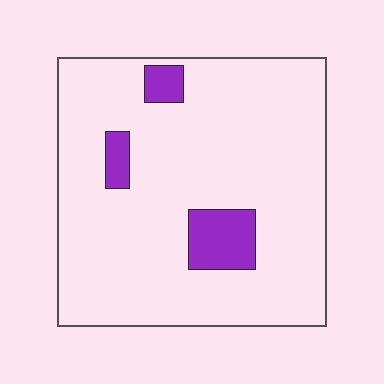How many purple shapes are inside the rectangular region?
3.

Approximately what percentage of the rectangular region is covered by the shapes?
Approximately 10%.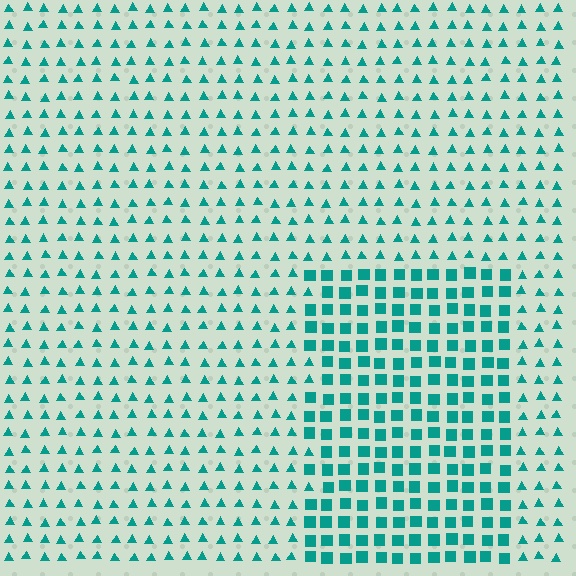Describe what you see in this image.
The image is filled with small teal elements arranged in a uniform grid. A rectangle-shaped region contains squares, while the surrounding area contains triangles. The boundary is defined purely by the change in element shape.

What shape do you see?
I see a rectangle.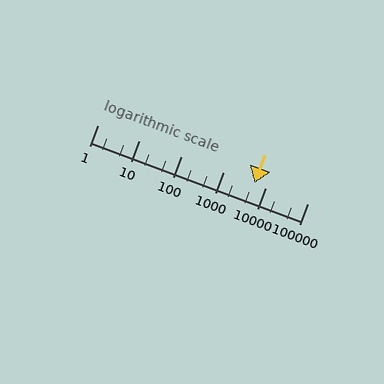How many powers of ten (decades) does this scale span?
The scale spans 5 decades, from 1 to 100000.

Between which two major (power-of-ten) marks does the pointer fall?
The pointer is between 1000 and 10000.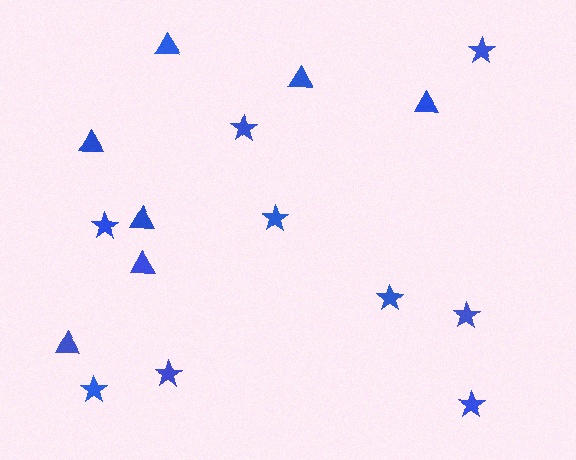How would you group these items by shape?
There are 2 groups: one group of triangles (7) and one group of stars (9).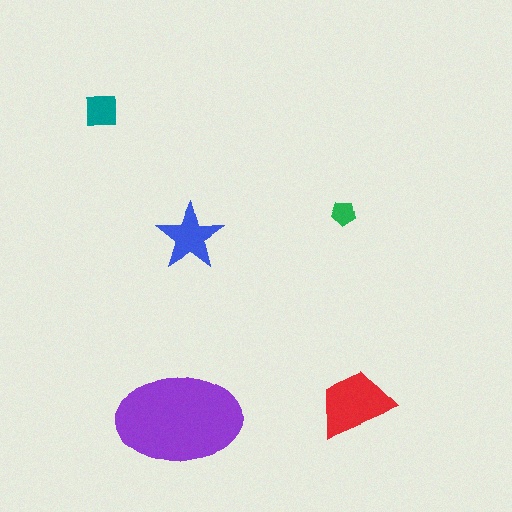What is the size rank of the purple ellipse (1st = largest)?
1st.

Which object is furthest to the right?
The red trapezoid is rightmost.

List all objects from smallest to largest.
The green pentagon, the teal square, the blue star, the red trapezoid, the purple ellipse.